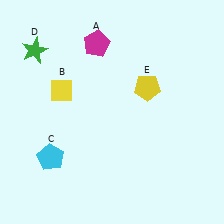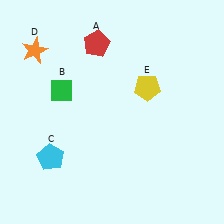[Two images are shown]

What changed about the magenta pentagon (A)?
In Image 1, A is magenta. In Image 2, it changed to red.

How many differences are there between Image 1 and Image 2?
There are 3 differences between the two images.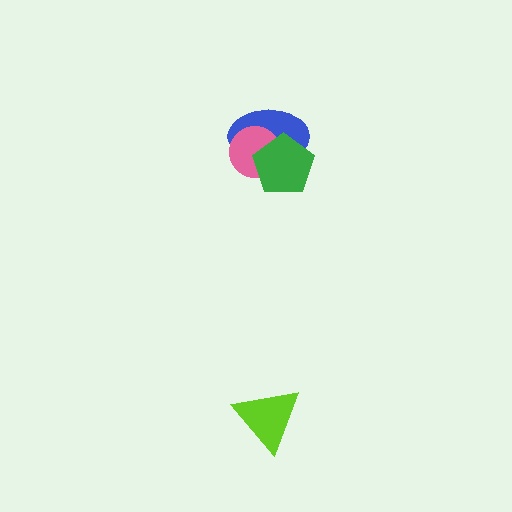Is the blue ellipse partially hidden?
Yes, it is partially covered by another shape.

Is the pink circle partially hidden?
Yes, it is partially covered by another shape.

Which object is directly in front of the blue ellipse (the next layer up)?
The pink circle is directly in front of the blue ellipse.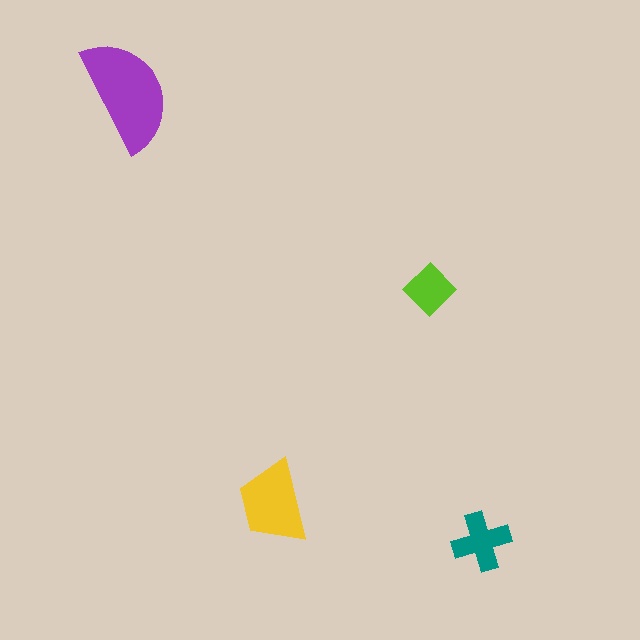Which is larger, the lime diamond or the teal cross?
The teal cross.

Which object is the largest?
The purple semicircle.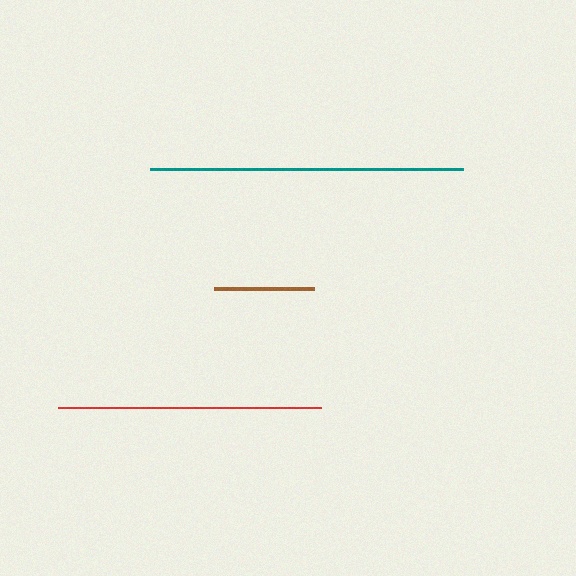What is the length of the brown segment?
The brown segment is approximately 100 pixels long.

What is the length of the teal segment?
The teal segment is approximately 313 pixels long.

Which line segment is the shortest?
The brown line is the shortest at approximately 100 pixels.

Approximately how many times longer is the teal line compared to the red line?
The teal line is approximately 1.2 times the length of the red line.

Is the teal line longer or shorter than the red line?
The teal line is longer than the red line.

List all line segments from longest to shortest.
From longest to shortest: teal, red, brown.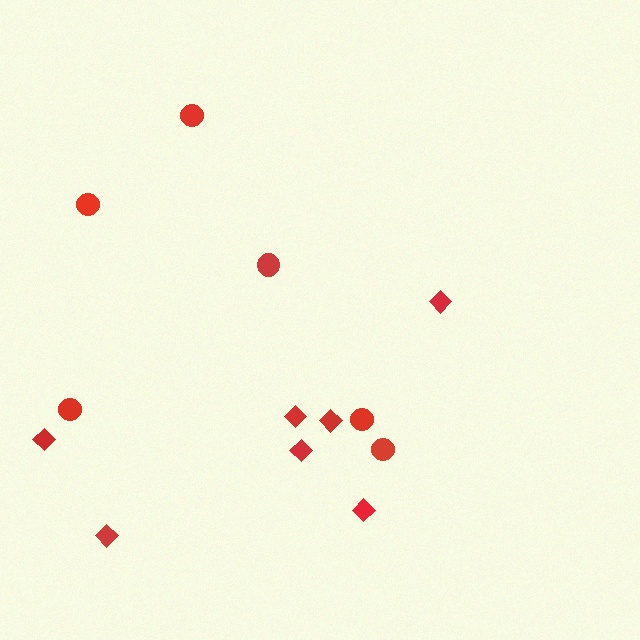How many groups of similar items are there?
There are 2 groups: one group of circles (6) and one group of diamonds (7).